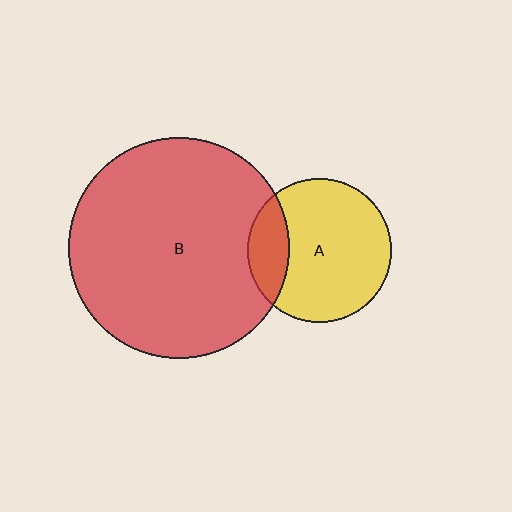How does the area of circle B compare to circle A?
Approximately 2.3 times.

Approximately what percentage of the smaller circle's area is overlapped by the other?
Approximately 20%.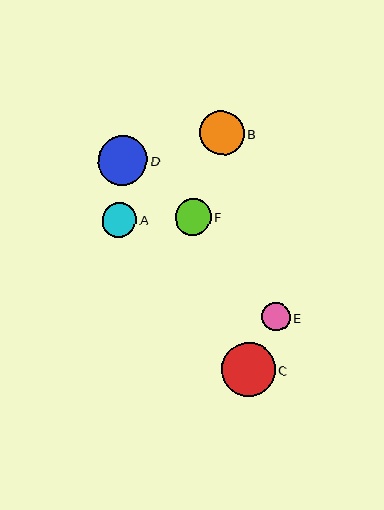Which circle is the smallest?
Circle E is the smallest with a size of approximately 28 pixels.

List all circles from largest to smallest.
From largest to smallest: C, D, B, F, A, E.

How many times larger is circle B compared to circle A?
Circle B is approximately 1.3 times the size of circle A.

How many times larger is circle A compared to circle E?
Circle A is approximately 1.2 times the size of circle E.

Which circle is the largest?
Circle C is the largest with a size of approximately 54 pixels.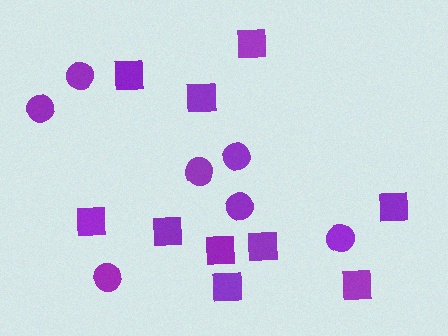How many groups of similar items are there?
There are 2 groups: one group of circles (7) and one group of squares (10).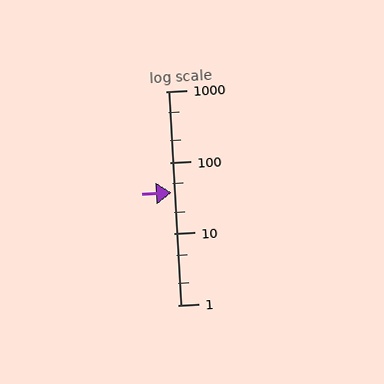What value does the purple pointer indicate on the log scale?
The pointer indicates approximately 38.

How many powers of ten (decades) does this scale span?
The scale spans 3 decades, from 1 to 1000.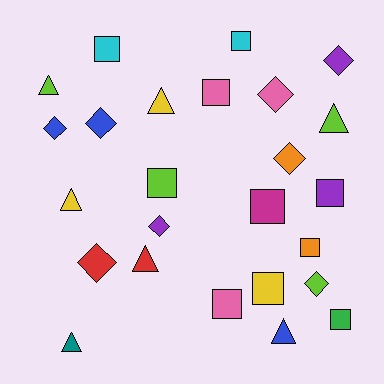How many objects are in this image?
There are 25 objects.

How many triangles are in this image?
There are 7 triangles.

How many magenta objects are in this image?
There is 1 magenta object.